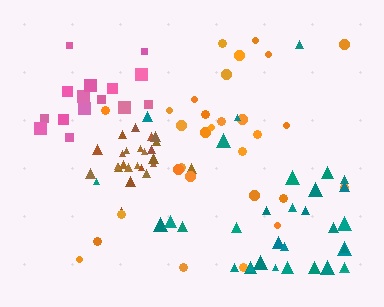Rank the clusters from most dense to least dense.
brown, pink, teal, orange.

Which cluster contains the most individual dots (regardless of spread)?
Teal (33).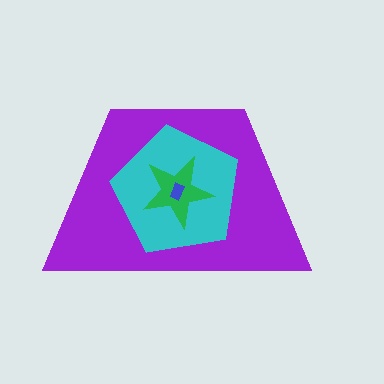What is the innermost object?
The blue rectangle.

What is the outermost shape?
The purple trapezoid.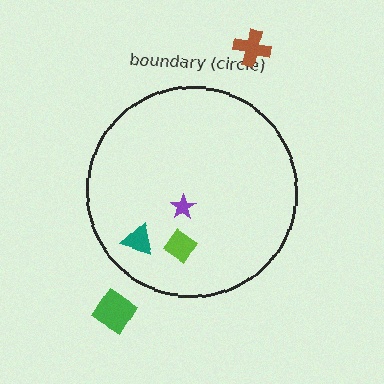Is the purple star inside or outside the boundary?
Inside.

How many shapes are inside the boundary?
3 inside, 2 outside.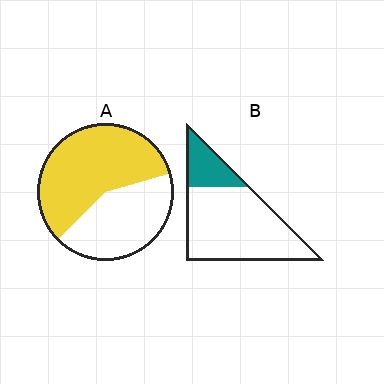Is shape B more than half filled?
No.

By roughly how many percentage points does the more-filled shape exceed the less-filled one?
By roughly 35 percentage points (A over B).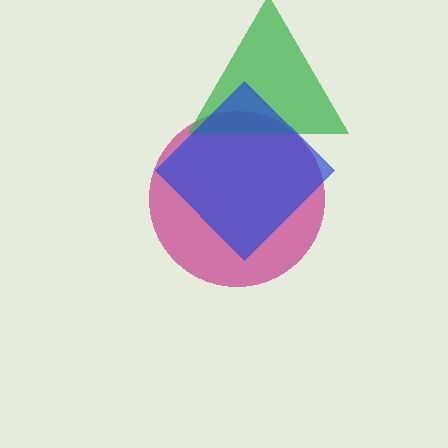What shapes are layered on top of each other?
The layered shapes are: a magenta circle, a green triangle, a blue diamond.